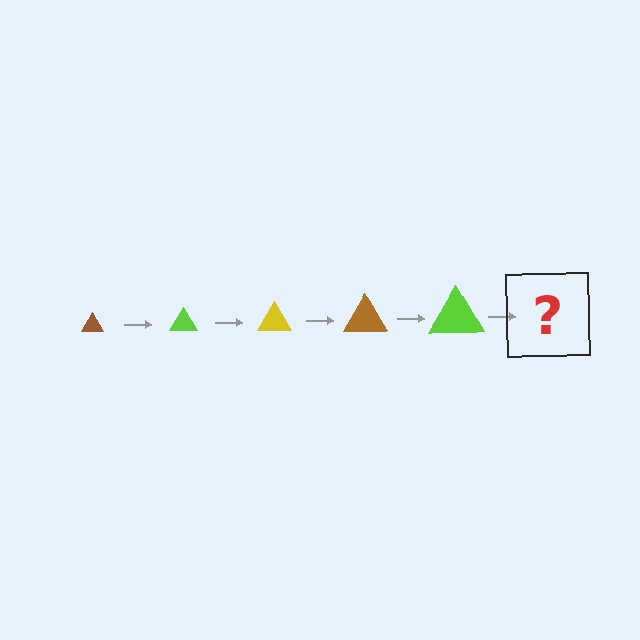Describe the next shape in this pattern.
It should be a yellow triangle, larger than the previous one.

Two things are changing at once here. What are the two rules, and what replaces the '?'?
The two rules are that the triangle grows larger each step and the color cycles through brown, lime, and yellow. The '?' should be a yellow triangle, larger than the previous one.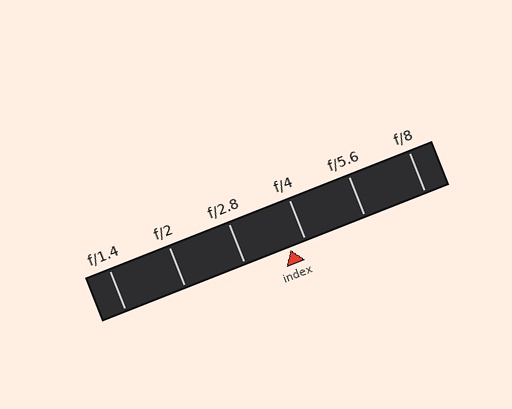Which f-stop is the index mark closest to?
The index mark is closest to f/4.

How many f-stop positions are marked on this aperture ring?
There are 6 f-stop positions marked.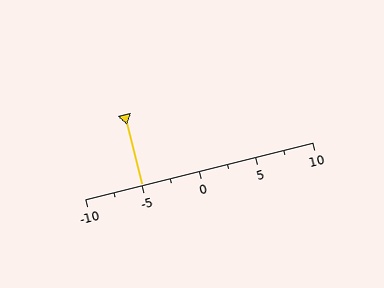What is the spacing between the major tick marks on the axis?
The major ticks are spaced 5 apart.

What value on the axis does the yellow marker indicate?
The marker indicates approximately -5.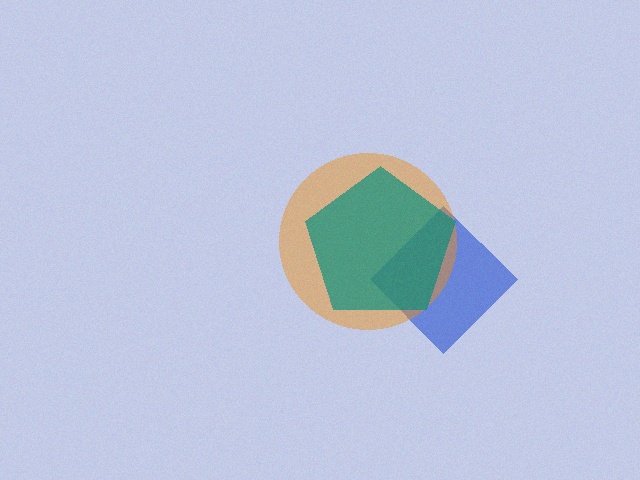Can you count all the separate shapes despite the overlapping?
Yes, there are 3 separate shapes.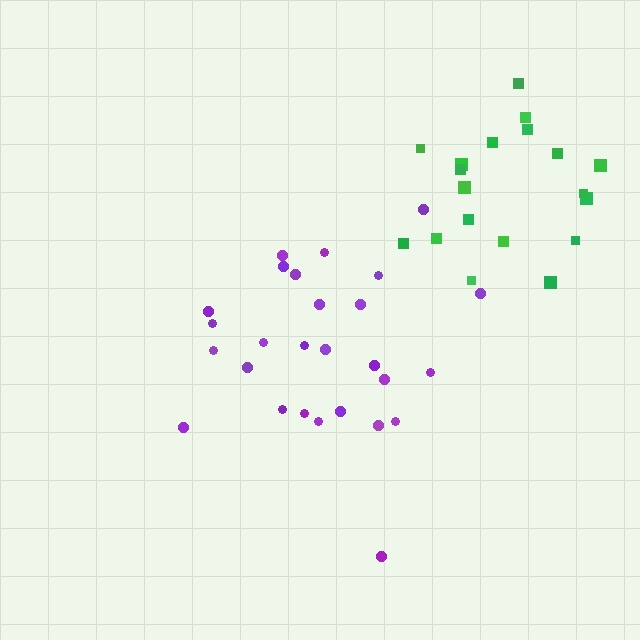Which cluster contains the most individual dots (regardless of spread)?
Purple (28).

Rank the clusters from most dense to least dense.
purple, green.